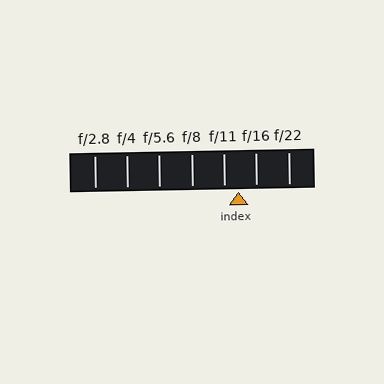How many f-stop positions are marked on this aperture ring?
There are 7 f-stop positions marked.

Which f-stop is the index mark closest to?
The index mark is closest to f/11.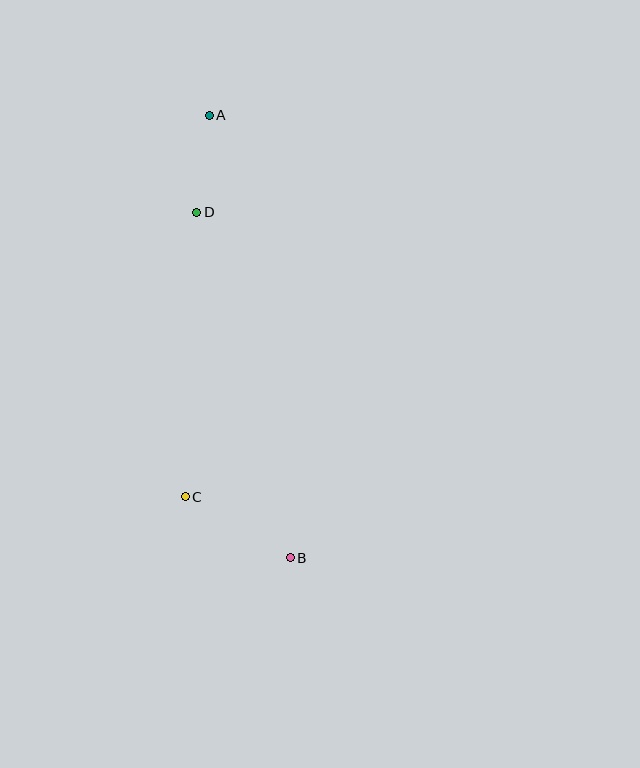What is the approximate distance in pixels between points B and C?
The distance between B and C is approximately 121 pixels.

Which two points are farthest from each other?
Points A and B are farthest from each other.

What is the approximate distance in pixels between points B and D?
The distance between B and D is approximately 358 pixels.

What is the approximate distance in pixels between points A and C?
The distance between A and C is approximately 382 pixels.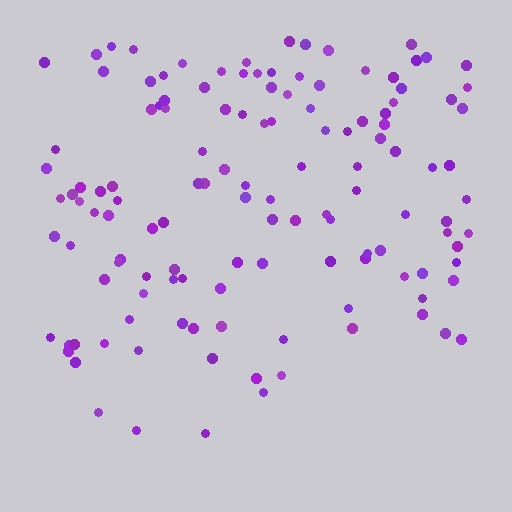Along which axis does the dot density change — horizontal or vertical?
Vertical.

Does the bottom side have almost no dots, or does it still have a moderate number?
Still a moderate number, just noticeably fewer than the top.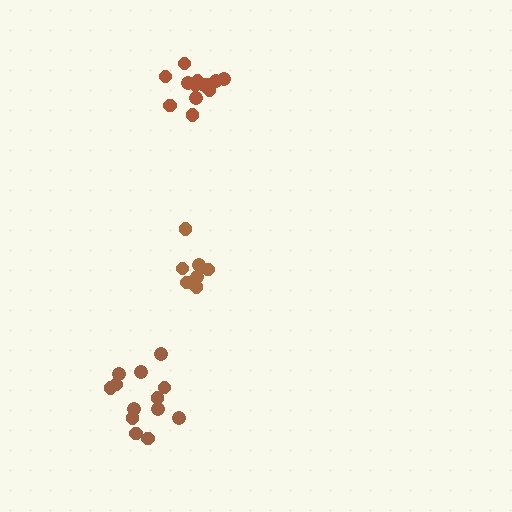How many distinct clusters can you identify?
There are 3 distinct clusters.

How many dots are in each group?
Group 1: 13 dots, Group 2: 13 dots, Group 3: 7 dots (33 total).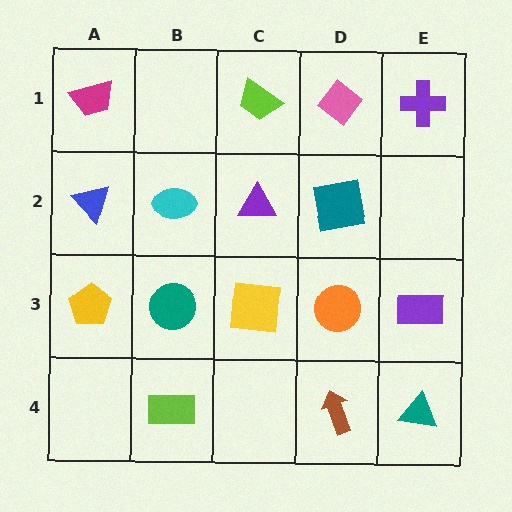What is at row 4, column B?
A lime rectangle.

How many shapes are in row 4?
3 shapes.